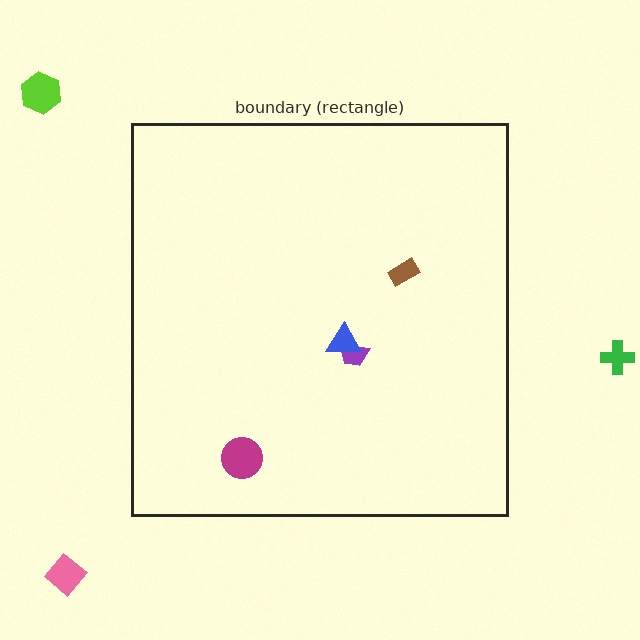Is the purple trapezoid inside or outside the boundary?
Inside.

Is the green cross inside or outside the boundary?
Outside.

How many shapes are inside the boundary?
4 inside, 3 outside.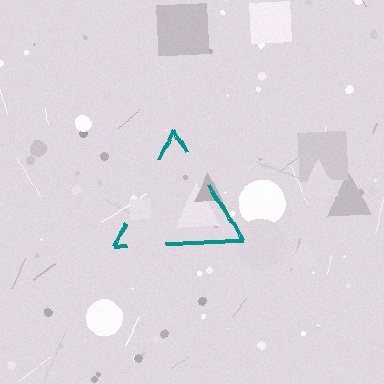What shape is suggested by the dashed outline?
The dashed outline suggests a triangle.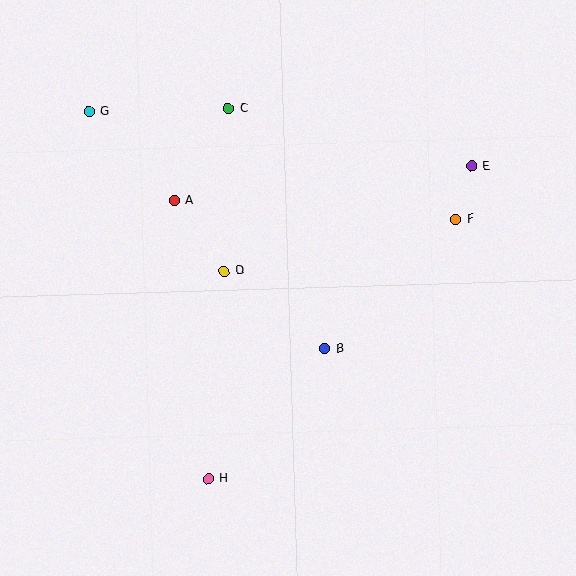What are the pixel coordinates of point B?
Point B is at (325, 348).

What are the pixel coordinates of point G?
Point G is at (89, 112).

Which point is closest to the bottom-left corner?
Point H is closest to the bottom-left corner.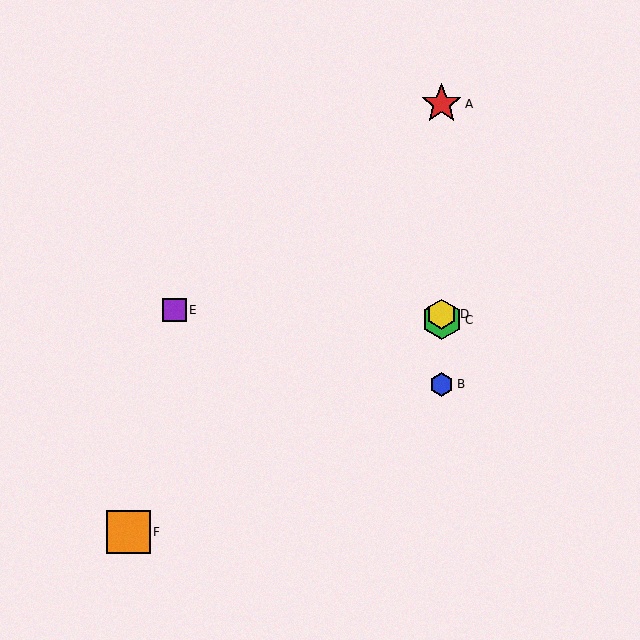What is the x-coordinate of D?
Object D is at x≈442.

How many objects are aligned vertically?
4 objects (A, B, C, D) are aligned vertically.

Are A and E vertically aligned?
No, A is at x≈442 and E is at x≈174.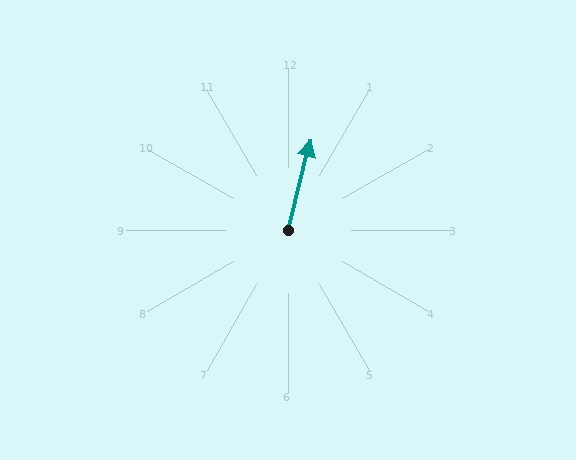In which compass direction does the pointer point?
North.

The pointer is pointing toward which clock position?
Roughly 12 o'clock.